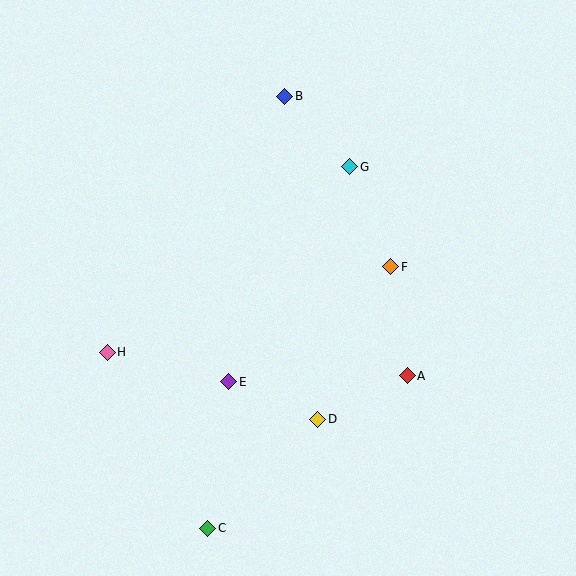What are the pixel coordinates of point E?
Point E is at (229, 382).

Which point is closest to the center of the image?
Point F at (391, 267) is closest to the center.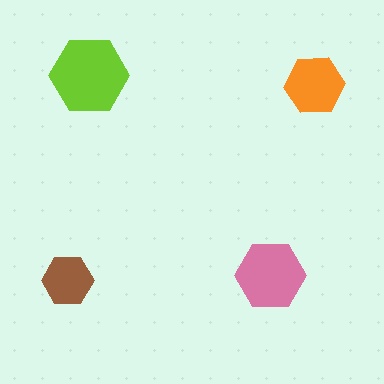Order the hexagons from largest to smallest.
the lime one, the pink one, the orange one, the brown one.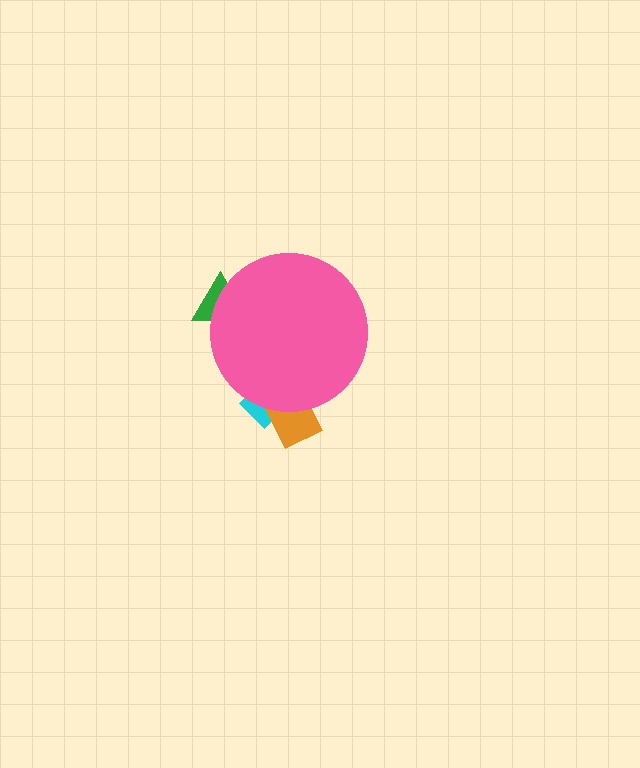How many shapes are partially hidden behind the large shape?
3 shapes are partially hidden.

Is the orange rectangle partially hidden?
Yes, the orange rectangle is partially hidden behind the pink circle.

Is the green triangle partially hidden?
Yes, the green triangle is partially hidden behind the pink circle.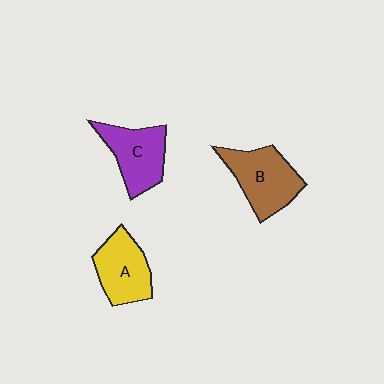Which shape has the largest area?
Shape B (brown).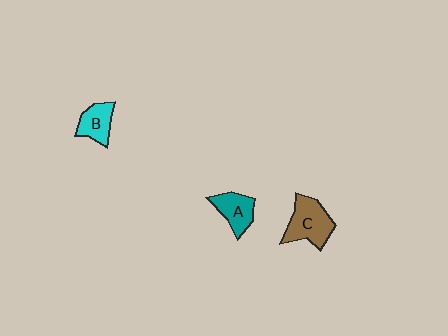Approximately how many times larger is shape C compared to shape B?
Approximately 1.6 times.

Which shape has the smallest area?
Shape B (cyan).